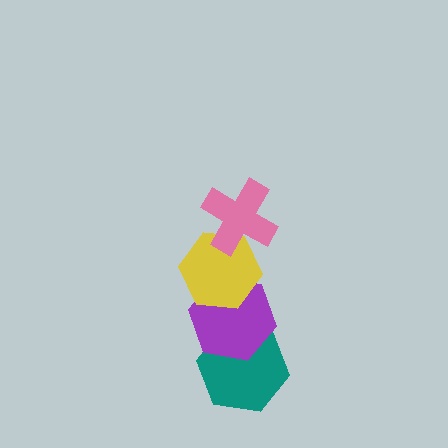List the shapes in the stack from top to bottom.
From top to bottom: the pink cross, the yellow hexagon, the purple hexagon, the teal hexagon.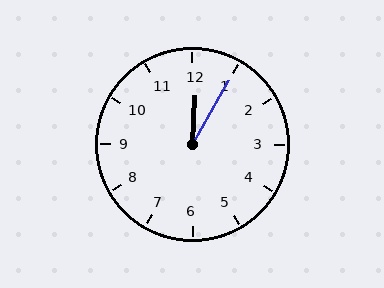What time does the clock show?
12:05.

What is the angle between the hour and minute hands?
Approximately 28 degrees.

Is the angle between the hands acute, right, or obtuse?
It is acute.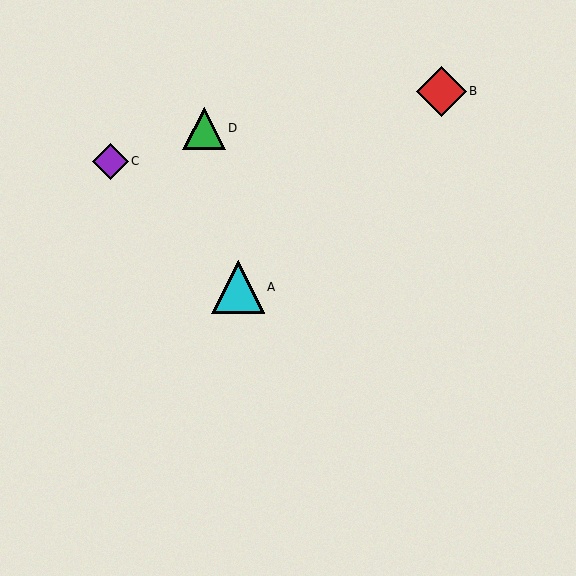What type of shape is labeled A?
Shape A is a cyan triangle.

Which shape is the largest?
The cyan triangle (labeled A) is the largest.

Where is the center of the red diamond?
The center of the red diamond is at (442, 91).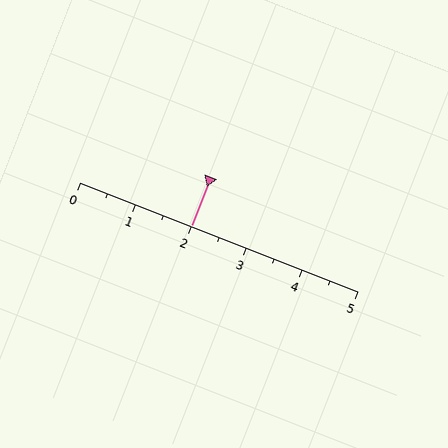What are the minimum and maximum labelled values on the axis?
The axis runs from 0 to 5.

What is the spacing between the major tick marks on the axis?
The major ticks are spaced 1 apart.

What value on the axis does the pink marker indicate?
The marker indicates approximately 2.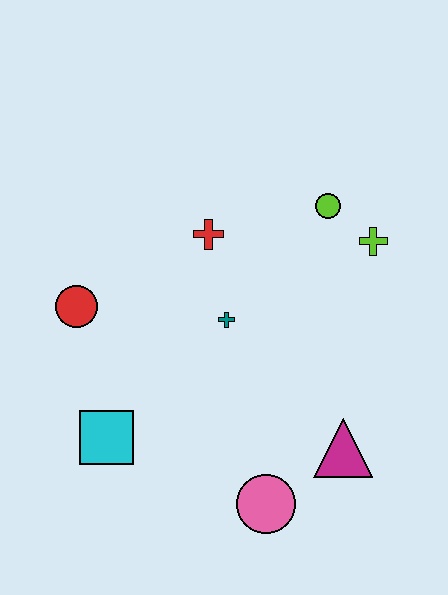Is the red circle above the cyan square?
Yes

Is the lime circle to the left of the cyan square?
No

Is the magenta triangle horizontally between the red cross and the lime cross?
Yes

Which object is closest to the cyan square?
The red circle is closest to the cyan square.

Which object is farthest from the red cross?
The pink circle is farthest from the red cross.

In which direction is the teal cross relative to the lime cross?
The teal cross is to the left of the lime cross.